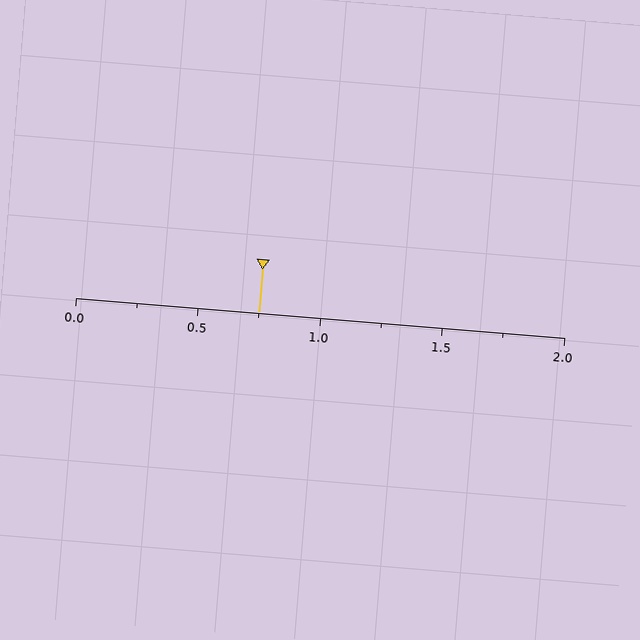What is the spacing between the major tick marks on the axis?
The major ticks are spaced 0.5 apart.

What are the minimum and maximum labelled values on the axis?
The axis runs from 0.0 to 2.0.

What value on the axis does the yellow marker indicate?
The marker indicates approximately 0.75.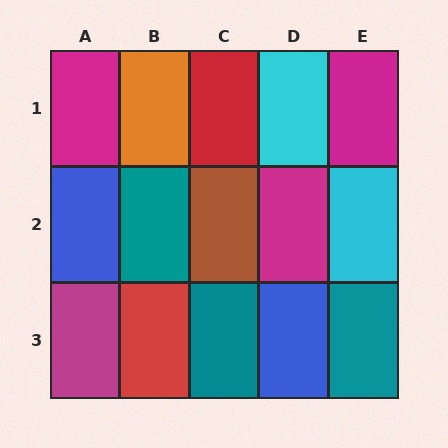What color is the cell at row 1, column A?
Magenta.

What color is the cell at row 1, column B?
Orange.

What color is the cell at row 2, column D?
Magenta.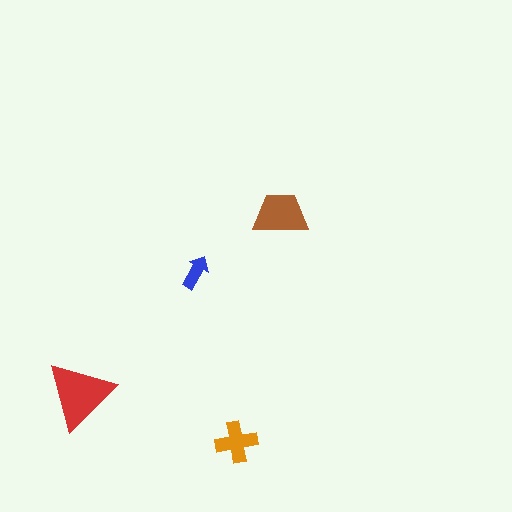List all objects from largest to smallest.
The red triangle, the brown trapezoid, the orange cross, the blue arrow.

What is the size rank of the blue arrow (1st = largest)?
4th.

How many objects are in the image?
There are 4 objects in the image.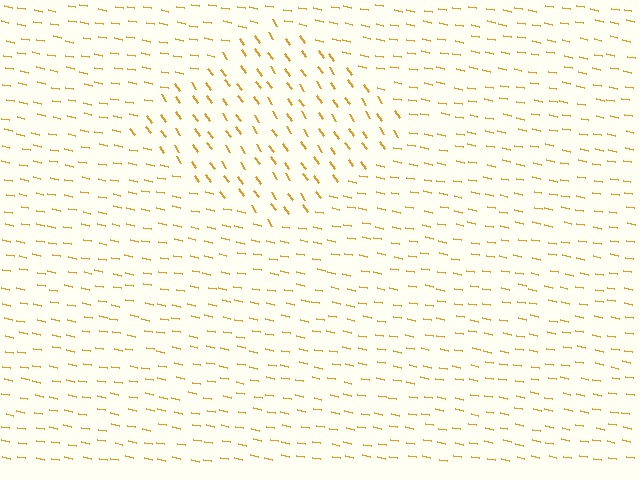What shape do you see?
I see a diamond.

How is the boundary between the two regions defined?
The boundary is defined purely by a change in line orientation (approximately 45 degrees difference). All lines are the same color and thickness.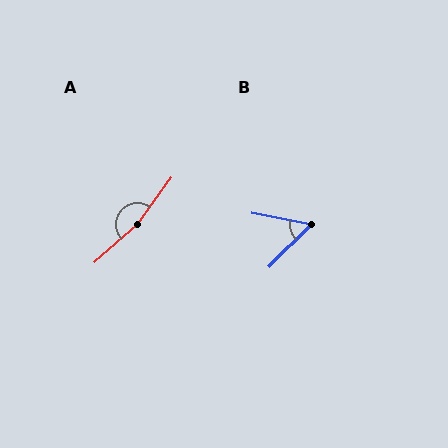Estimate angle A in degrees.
Approximately 167 degrees.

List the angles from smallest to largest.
B (56°), A (167°).